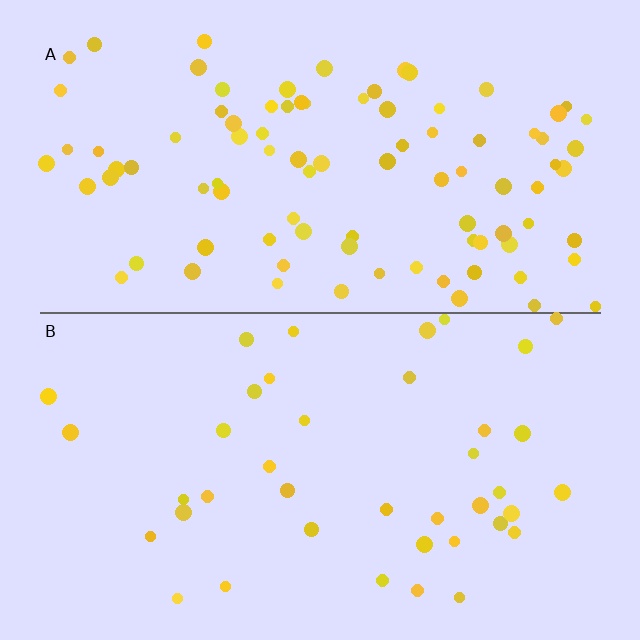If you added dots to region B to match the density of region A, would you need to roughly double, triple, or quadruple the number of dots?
Approximately double.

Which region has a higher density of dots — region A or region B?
A (the top).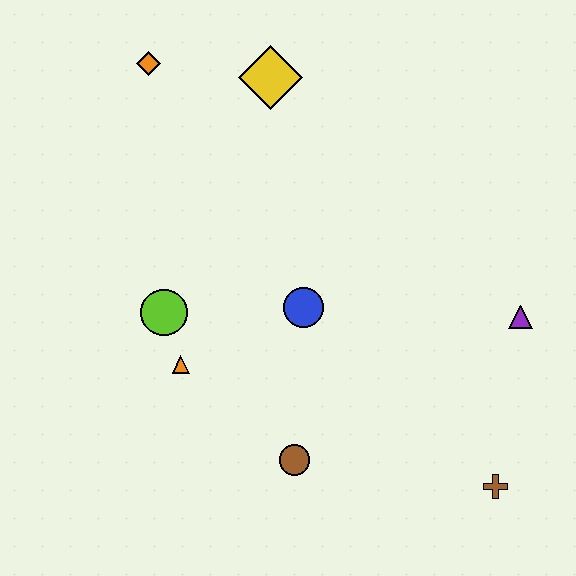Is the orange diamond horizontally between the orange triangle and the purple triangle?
No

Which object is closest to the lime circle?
The orange triangle is closest to the lime circle.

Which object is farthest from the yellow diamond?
The brown cross is farthest from the yellow diamond.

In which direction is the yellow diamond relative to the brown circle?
The yellow diamond is above the brown circle.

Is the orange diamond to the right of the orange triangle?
No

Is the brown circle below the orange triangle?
Yes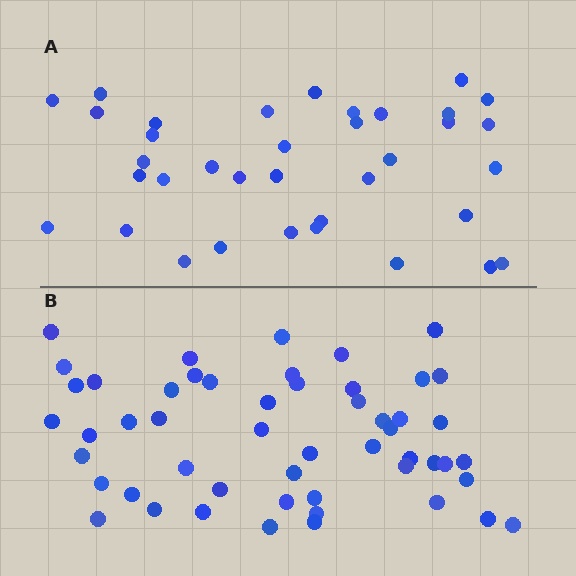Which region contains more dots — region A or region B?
Region B (the bottom region) has more dots.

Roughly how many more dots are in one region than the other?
Region B has approximately 15 more dots than region A.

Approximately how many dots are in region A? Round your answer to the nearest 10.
About 40 dots. (The exact count is 36, which rounds to 40.)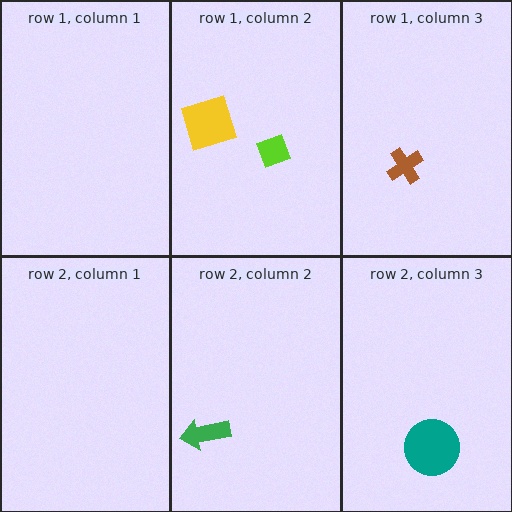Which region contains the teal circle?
The row 2, column 3 region.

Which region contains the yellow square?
The row 1, column 2 region.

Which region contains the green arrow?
The row 2, column 2 region.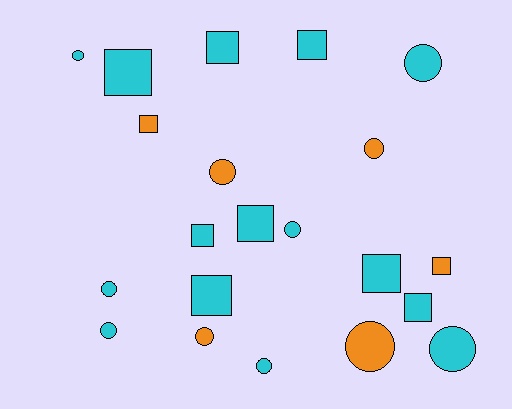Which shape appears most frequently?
Circle, with 11 objects.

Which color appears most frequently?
Cyan, with 15 objects.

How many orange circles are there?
There are 4 orange circles.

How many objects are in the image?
There are 21 objects.